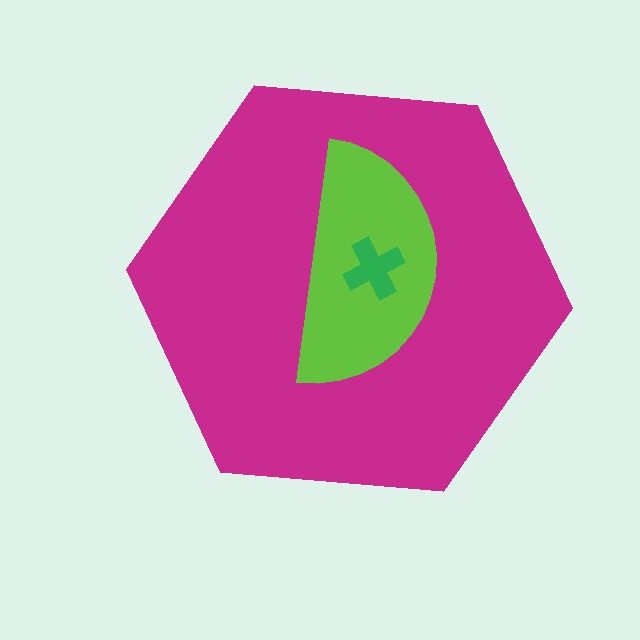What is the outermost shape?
The magenta hexagon.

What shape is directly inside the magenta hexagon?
The lime semicircle.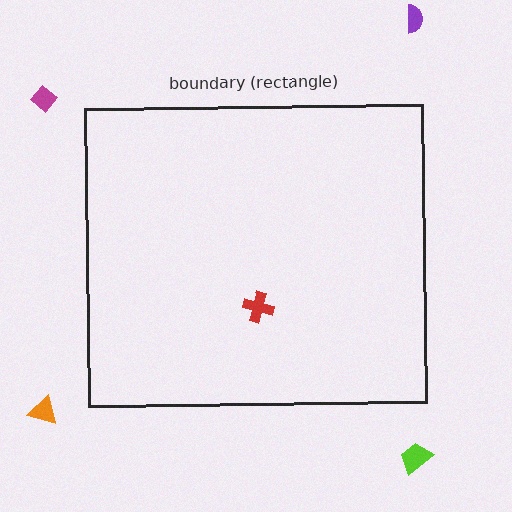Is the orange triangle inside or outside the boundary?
Outside.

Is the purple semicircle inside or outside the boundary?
Outside.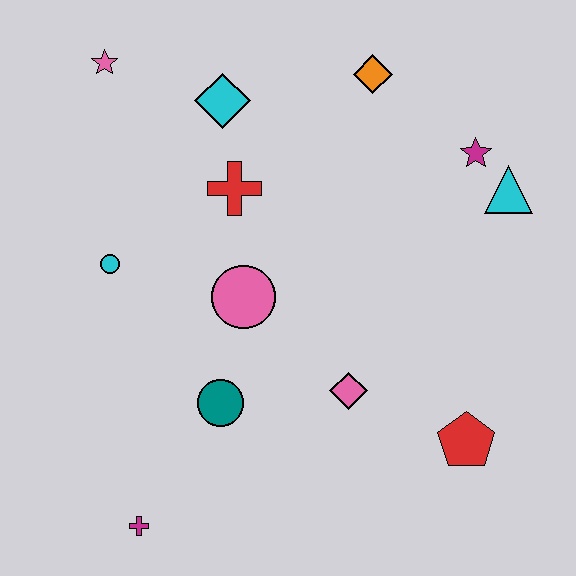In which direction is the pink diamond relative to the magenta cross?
The pink diamond is to the right of the magenta cross.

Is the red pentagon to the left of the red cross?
No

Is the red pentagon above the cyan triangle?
No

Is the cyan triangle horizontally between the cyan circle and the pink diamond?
No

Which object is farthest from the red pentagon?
The pink star is farthest from the red pentagon.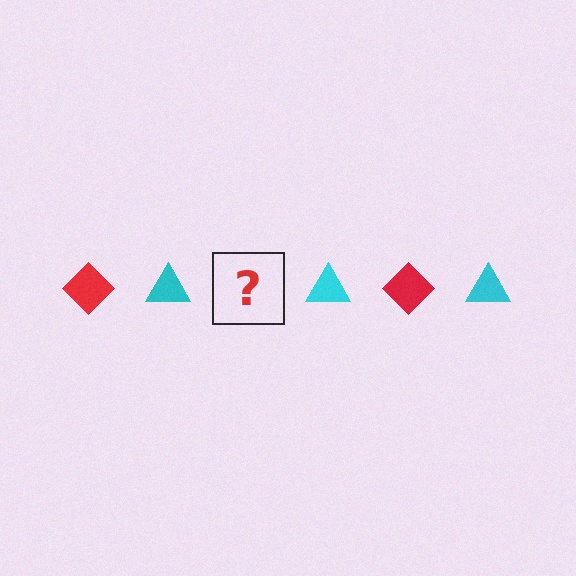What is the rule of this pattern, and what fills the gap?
The rule is that the pattern alternates between red diamond and cyan triangle. The gap should be filled with a red diamond.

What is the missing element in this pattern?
The missing element is a red diamond.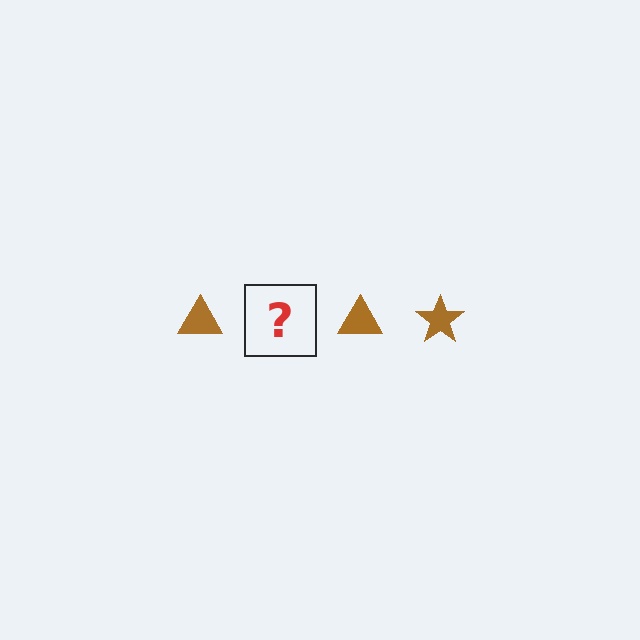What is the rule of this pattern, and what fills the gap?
The rule is that the pattern cycles through triangle, star shapes in brown. The gap should be filled with a brown star.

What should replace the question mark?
The question mark should be replaced with a brown star.